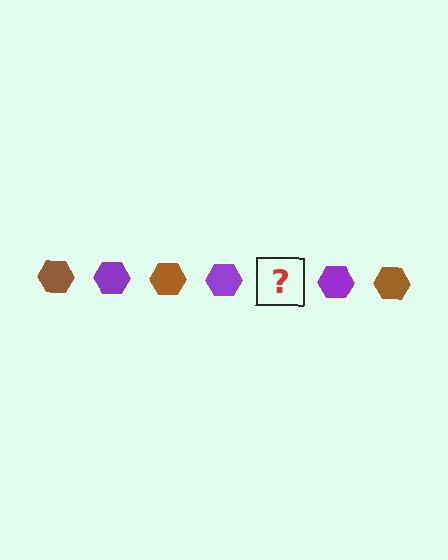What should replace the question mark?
The question mark should be replaced with a brown hexagon.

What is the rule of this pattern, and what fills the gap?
The rule is that the pattern cycles through brown, purple hexagons. The gap should be filled with a brown hexagon.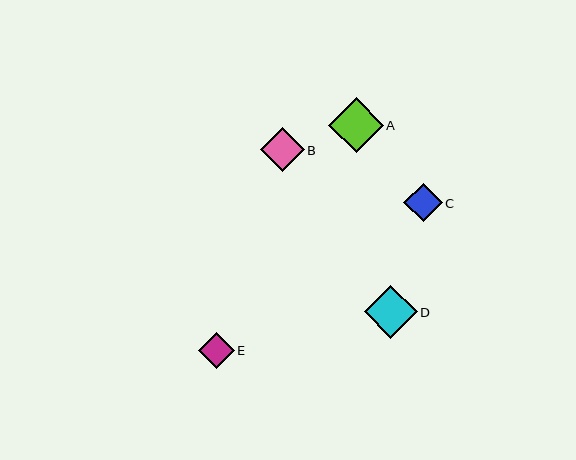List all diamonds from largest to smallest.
From largest to smallest: A, D, B, C, E.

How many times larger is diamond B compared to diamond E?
Diamond B is approximately 1.2 times the size of diamond E.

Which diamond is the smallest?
Diamond E is the smallest with a size of approximately 36 pixels.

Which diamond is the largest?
Diamond A is the largest with a size of approximately 55 pixels.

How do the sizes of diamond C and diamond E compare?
Diamond C and diamond E are approximately the same size.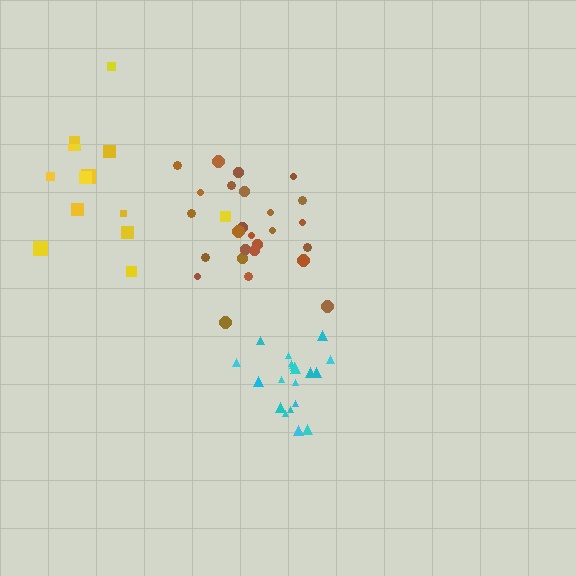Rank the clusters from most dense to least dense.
cyan, brown, yellow.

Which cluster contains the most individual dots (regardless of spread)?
Brown (27).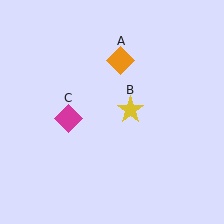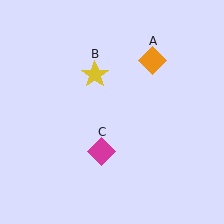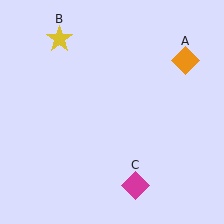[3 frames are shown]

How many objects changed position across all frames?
3 objects changed position: orange diamond (object A), yellow star (object B), magenta diamond (object C).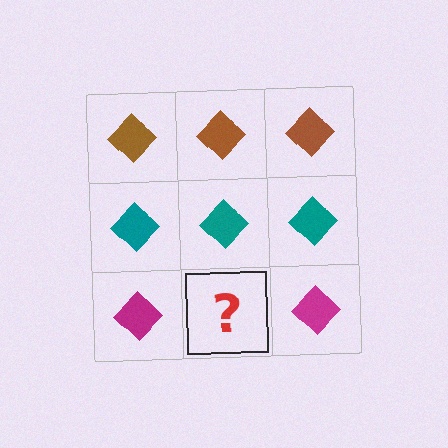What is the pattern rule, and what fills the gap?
The rule is that each row has a consistent color. The gap should be filled with a magenta diamond.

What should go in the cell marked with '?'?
The missing cell should contain a magenta diamond.